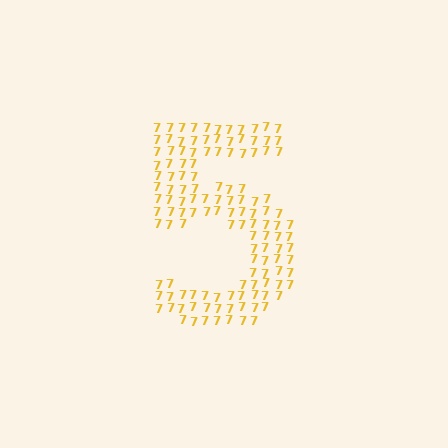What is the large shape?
The large shape is the digit 5.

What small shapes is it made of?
It is made of small digit 7's.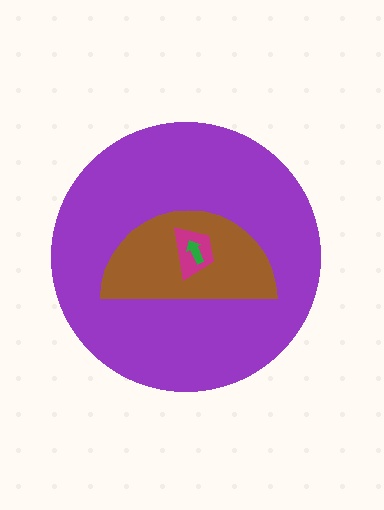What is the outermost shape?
The purple circle.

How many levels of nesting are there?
4.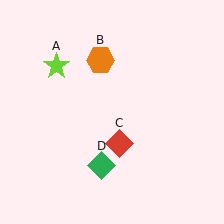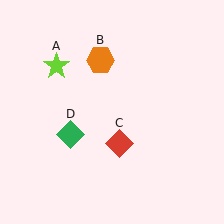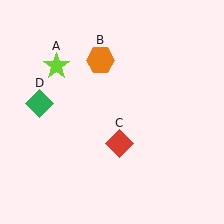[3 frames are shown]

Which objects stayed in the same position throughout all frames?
Lime star (object A) and orange hexagon (object B) and red diamond (object C) remained stationary.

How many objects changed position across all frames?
1 object changed position: green diamond (object D).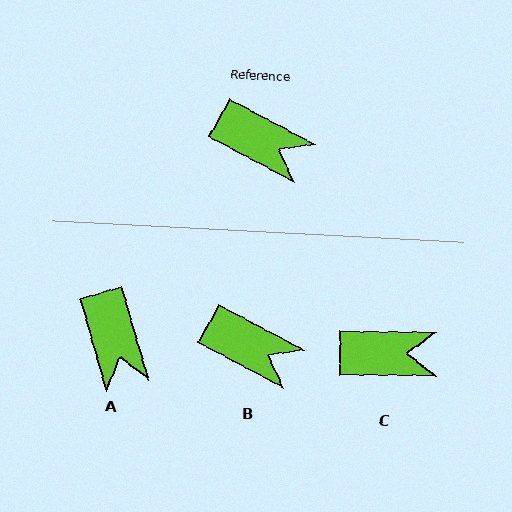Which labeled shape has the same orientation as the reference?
B.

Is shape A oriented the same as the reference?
No, it is off by about 46 degrees.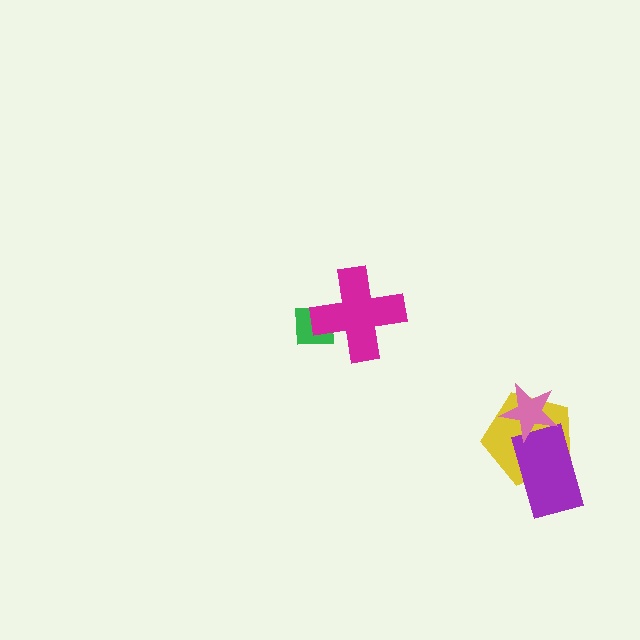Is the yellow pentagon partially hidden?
Yes, it is partially covered by another shape.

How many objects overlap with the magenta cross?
1 object overlaps with the magenta cross.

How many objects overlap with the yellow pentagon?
2 objects overlap with the yellow pentagon.